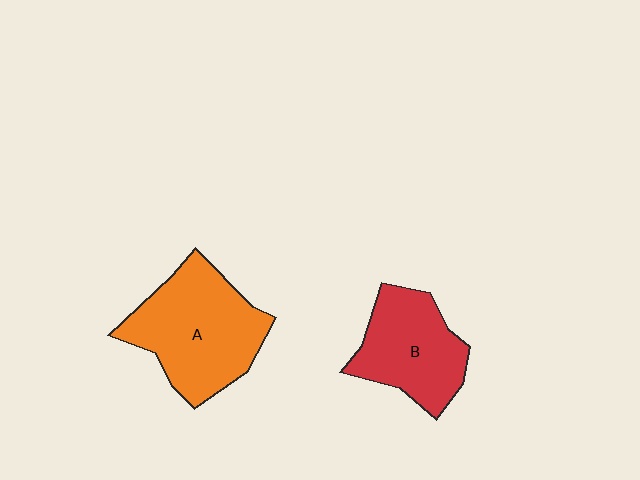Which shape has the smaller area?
Shape B (red).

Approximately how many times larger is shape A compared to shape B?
Approximately 1.3 times.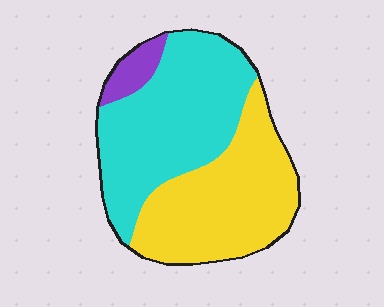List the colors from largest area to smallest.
From largest to smallest: cyan, yellow, purple.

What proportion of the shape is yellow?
Yellow covers roughly 45% of the shape.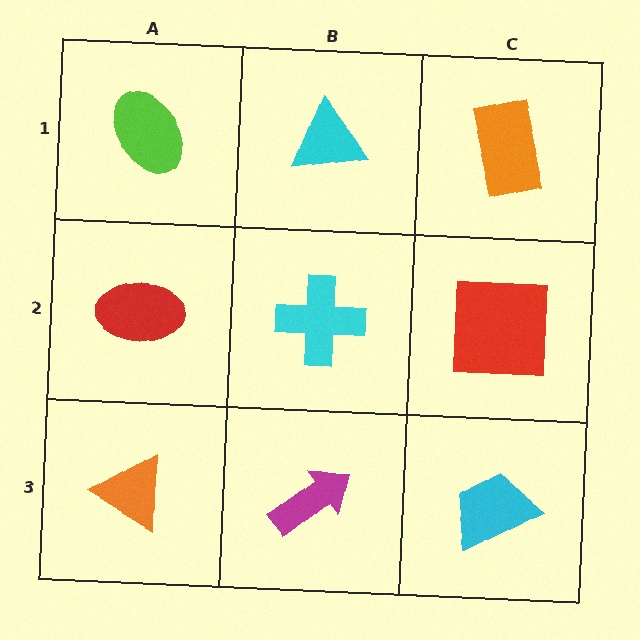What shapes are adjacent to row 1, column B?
A cyan cross (row 2, column B), a lime ellipse (row 1, column A), an orange rectangle (row 1, column C).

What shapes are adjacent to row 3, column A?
A red ellipse (row 2, column A), a magenta arrow (row 3, column B).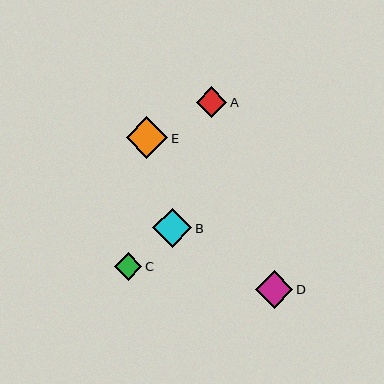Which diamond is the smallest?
Diamond C is the smallest with a size of approximately 27 pixels.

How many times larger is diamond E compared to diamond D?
Diamond E is approximately 1.1 times the size of diamond D.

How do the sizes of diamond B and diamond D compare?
Diamond B and diamond D are approximately the same size.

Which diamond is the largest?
Diamond E is the largest with a size of approximately 42 pixels.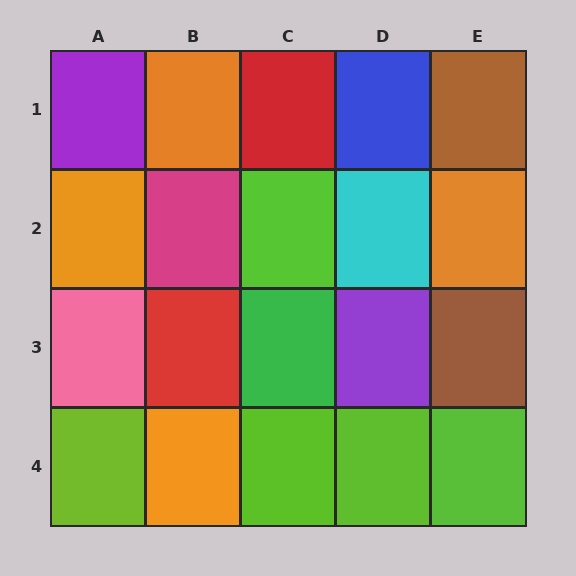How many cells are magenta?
1 cell is magenta.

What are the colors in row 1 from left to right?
Purple, orange, red, blue, brown.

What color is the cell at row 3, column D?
Purple.